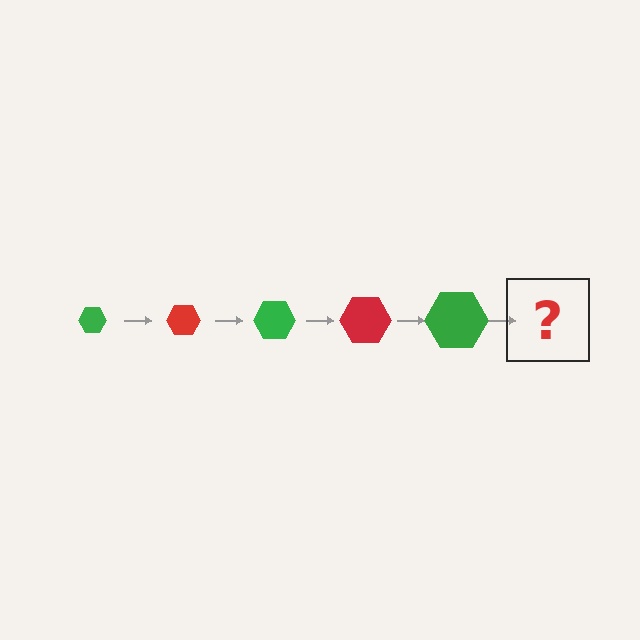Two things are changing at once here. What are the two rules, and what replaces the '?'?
The two rules are that the hexagon grows larger each step and the color cycles through green and red. The '?' should be a red hexagon, larger than the previous one.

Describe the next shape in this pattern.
It should be a red hexagon, larger than the previous one.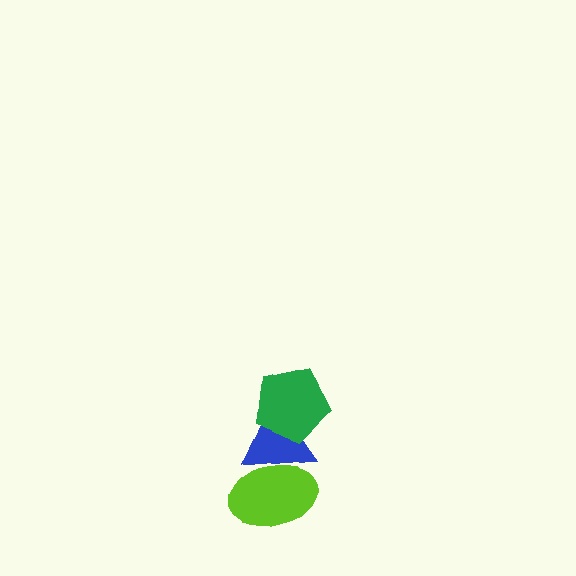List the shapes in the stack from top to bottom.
From top to bottom: the green pentagon, the blue triangle, the lime ellipse.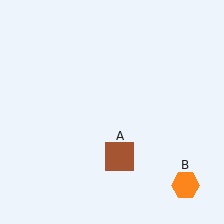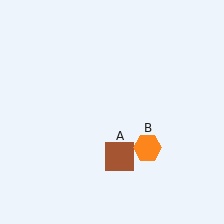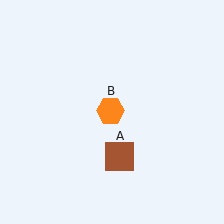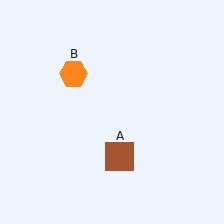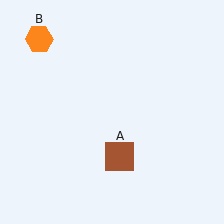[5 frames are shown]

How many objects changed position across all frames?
1 object changed position: orange hexagon (object B).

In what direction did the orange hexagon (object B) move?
The orange hexagon (object B) moved up and to the left.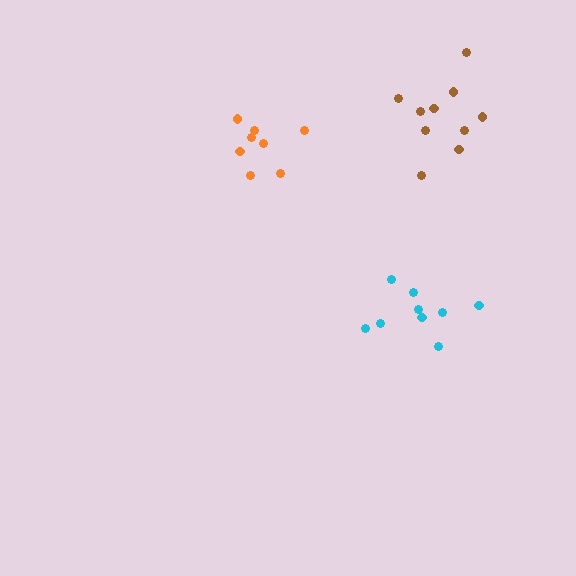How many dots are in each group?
Group 1: 10 dots, Group 2: 9 dots, Group 3: 8 dots (27 total).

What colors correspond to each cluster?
The clusters are colored: brown, cyan, orange.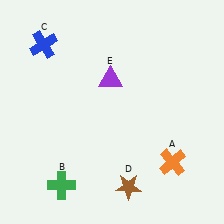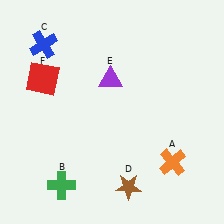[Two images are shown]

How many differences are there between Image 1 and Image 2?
There is 1 difference between the two images.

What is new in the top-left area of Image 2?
A red square (F) was added in the top-left area of Image 2.